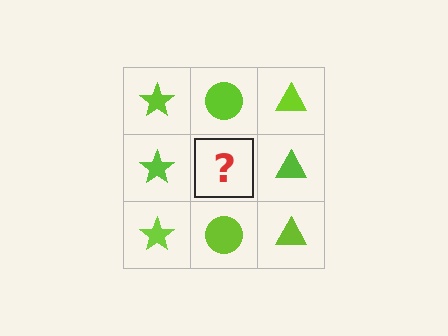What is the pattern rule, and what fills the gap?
The rule is that each column has a consistent shape. The gap should be filled with a lime circle.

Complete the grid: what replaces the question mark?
The question mark should be replaced with a lime circle.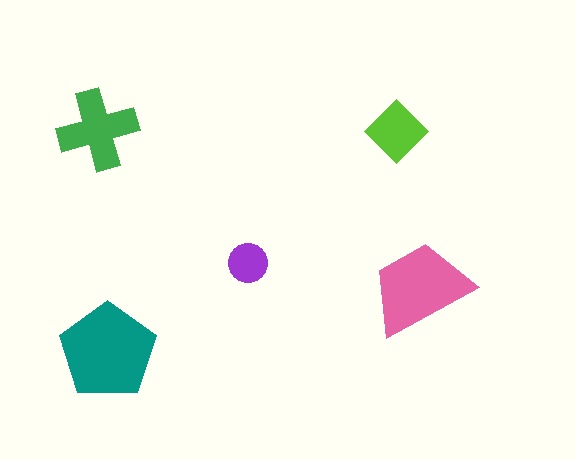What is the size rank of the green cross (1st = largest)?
3rd.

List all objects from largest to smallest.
The teal pentagon, the pink trapezoid, the green cross, the lime diamond, the purple circle.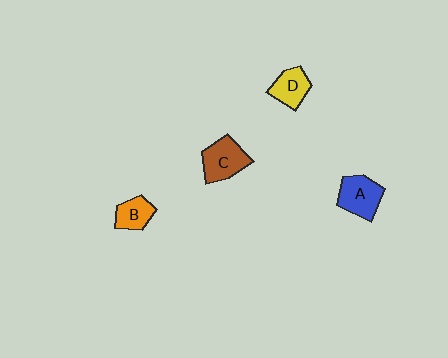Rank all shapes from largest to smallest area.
From largest to smallest: C (brown), A (blue), D (yellow), B (orange).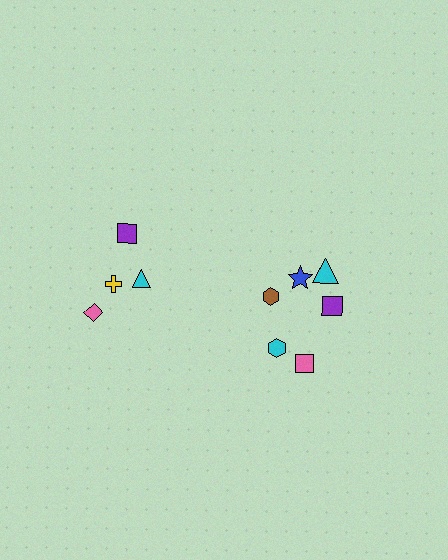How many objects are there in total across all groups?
There are 10 objects.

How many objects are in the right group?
There are 6 objects.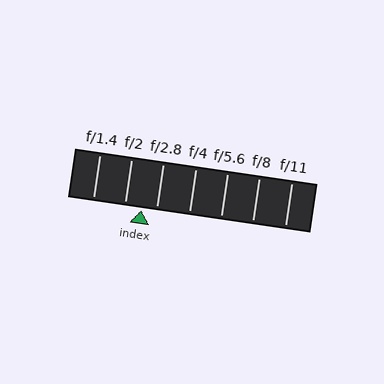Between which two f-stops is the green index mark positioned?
The index mark is between f/2 and f/2.8.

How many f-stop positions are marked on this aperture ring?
There are 7 f-stop positions marked.